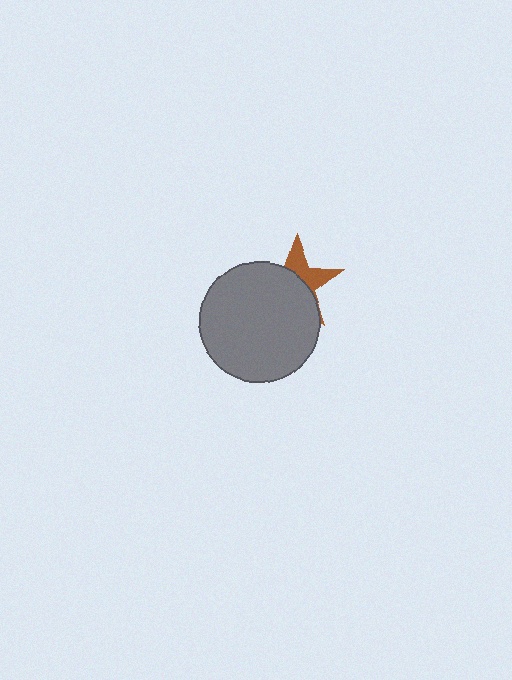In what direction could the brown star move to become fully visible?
The brown star could move toward the upper-right. That would shift it out from behind the gray circle entirely.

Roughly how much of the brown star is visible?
A small part of it is visible (roughly 37%).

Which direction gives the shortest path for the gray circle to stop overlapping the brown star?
Moving toward the lower-left gives the shortest separation.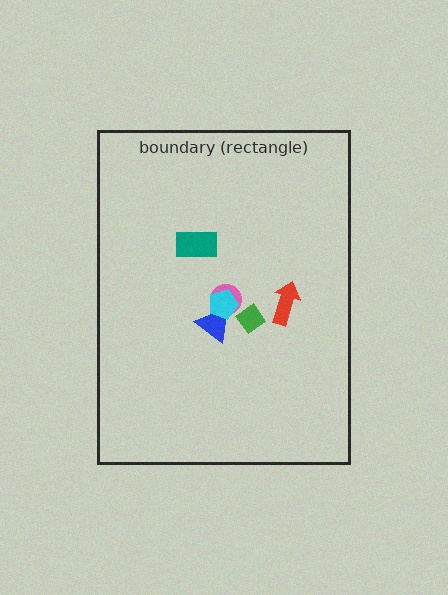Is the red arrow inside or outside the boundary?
Inside.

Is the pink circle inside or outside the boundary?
Inside.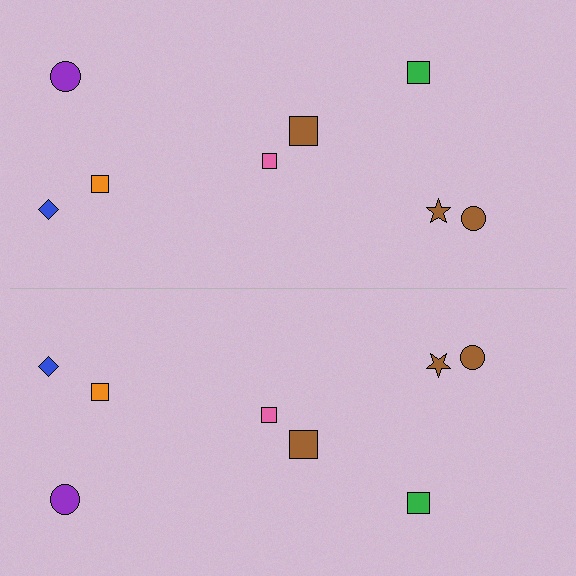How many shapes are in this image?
There are 16 shapes in this image.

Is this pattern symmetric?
Yes, this pattern has bilateral (reflection) symmetry.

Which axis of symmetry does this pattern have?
The pattern has a horizontal axis of symmetry running through the center of the image.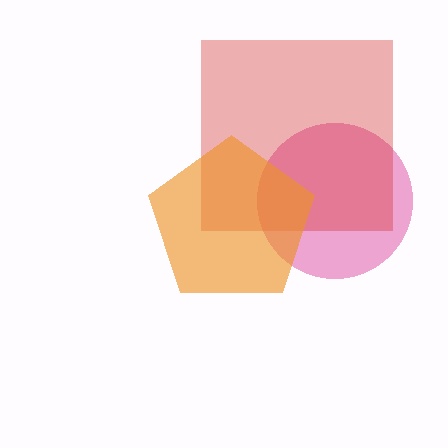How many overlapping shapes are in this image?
There are 3 overlapping shapes in the image.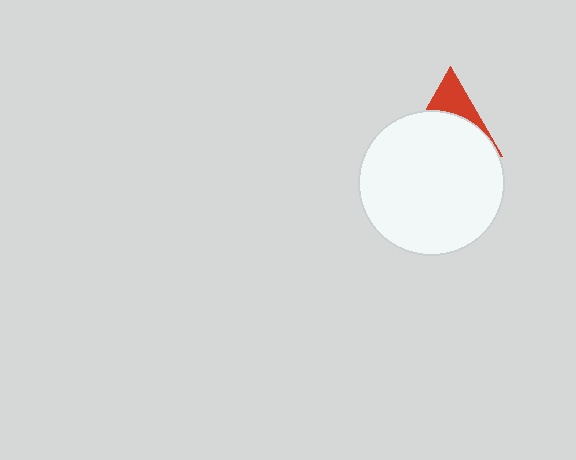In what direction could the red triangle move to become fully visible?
The red triangle could move up. That would shift it out from behind the white circle entirely.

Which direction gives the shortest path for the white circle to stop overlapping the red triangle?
Moving down gives the shortest separation.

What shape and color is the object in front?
The object in front is a white circle.